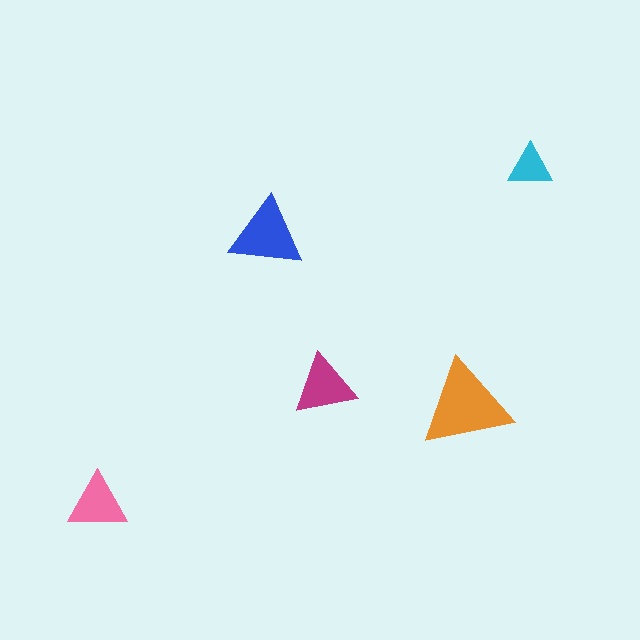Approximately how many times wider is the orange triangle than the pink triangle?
About 1.5 times wider.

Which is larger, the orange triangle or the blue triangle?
The orange one.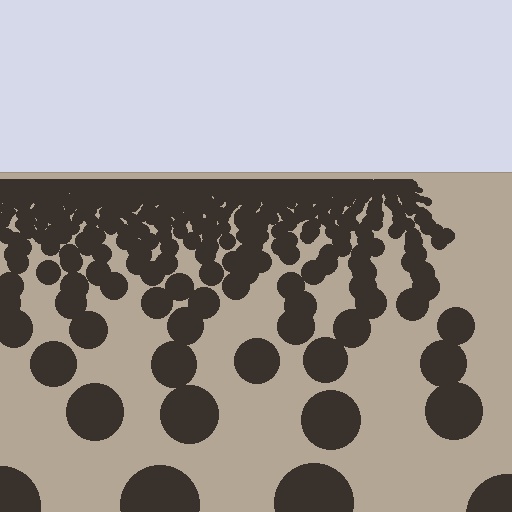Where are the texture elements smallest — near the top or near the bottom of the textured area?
Near the top.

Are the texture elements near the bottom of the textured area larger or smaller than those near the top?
Larger. Near the bottom, elements are closer to the viewer and appear at a bigger on-screen size.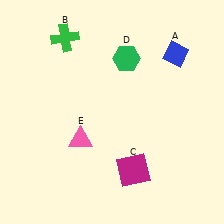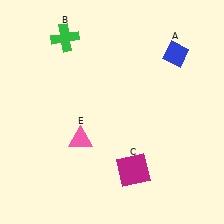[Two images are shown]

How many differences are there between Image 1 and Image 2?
There is 1 difference between the two images.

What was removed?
The green hexagon (D) was removed in Image 2.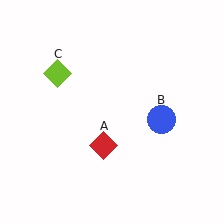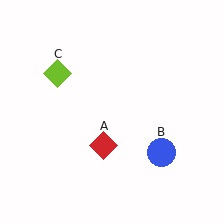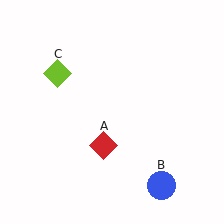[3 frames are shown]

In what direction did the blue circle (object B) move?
The blue circle (object B) moved down.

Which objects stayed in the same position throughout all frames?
Red diamond (object A) and lime diamond (object C) remained stationary.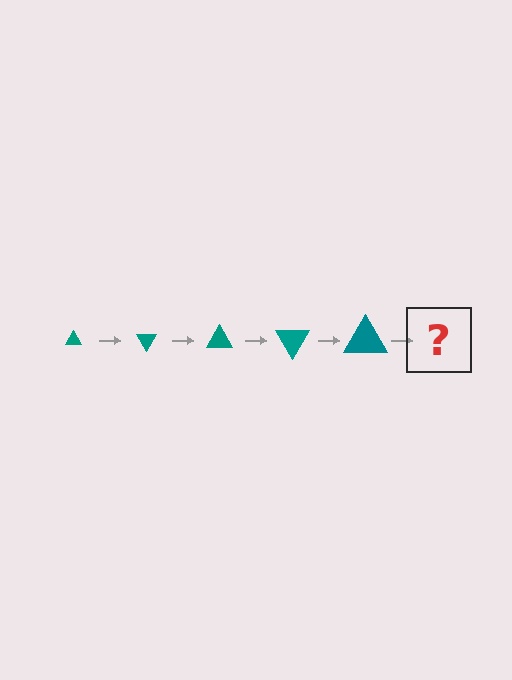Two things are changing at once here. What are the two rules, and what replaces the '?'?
The two rules are that the triangle grows larger each step and it rotates 60 degrees each step. The '?' should be a triangle, larger than the previous one and rotated 300 degrees from the start.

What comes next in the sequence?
The next element should be a triangle, larger than the previous one and rotated 300 degrees from the start.